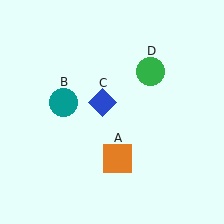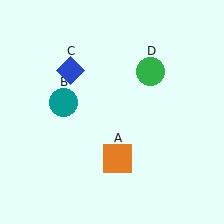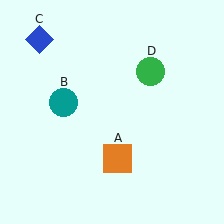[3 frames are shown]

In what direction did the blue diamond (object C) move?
The blue diamond (object C) moved up and to the left.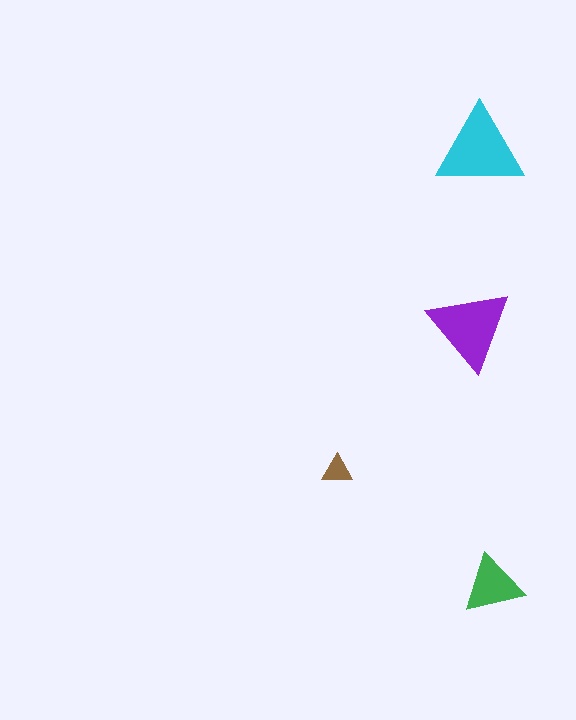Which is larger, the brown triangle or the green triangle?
The green one.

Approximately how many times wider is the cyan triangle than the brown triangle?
About 3 times wider.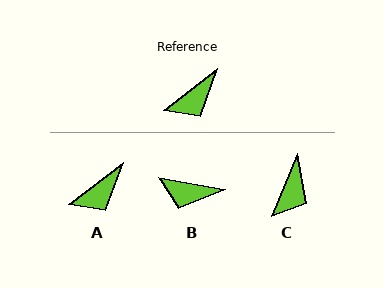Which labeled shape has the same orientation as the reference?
A.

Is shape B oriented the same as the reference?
No, it is off by about 47 degrees.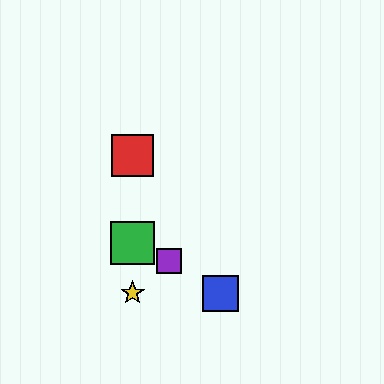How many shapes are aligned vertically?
3 shapes (the red square, the green square, the yellow star) are aligned vertically.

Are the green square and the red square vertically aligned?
Yes, both are at x≈133.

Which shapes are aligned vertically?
The red square, the green square, the yellow star are aligned vertically.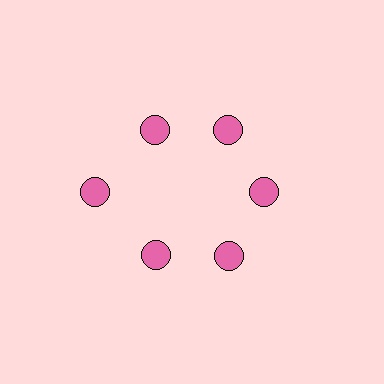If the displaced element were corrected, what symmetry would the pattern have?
It would have 6-fold rotational symmetry — the pattern would map onto itself every 60 degrees.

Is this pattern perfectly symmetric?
No. The 6 pink circles are arranged in a ring, but one element near the 9 o'clock position is pushed outward from the center, breaking the 6-fold rotational symmetry.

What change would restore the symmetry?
The symmetry would be restored by moving it inward, back onto the ring so that all 6 circles sit at equal angles and equal distance from the center.